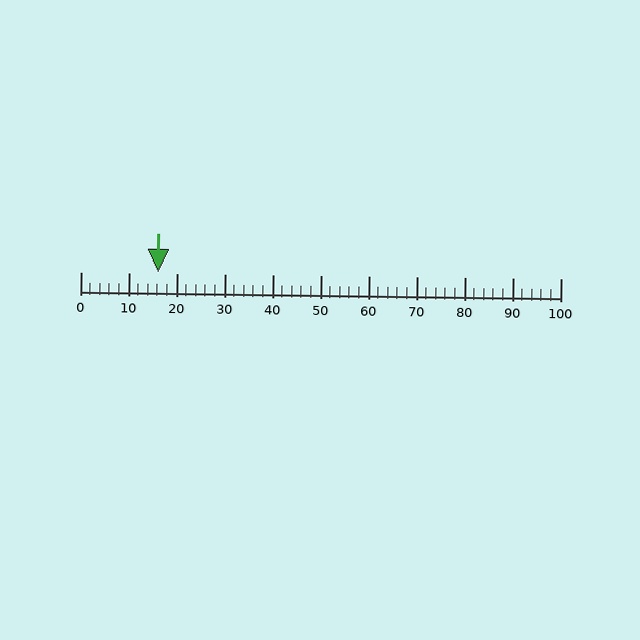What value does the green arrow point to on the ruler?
The green arrow points to approximately 16.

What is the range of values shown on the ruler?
The ruler shows values from 0 to 100.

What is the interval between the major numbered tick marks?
The major tick marks are spaced 10 units apart.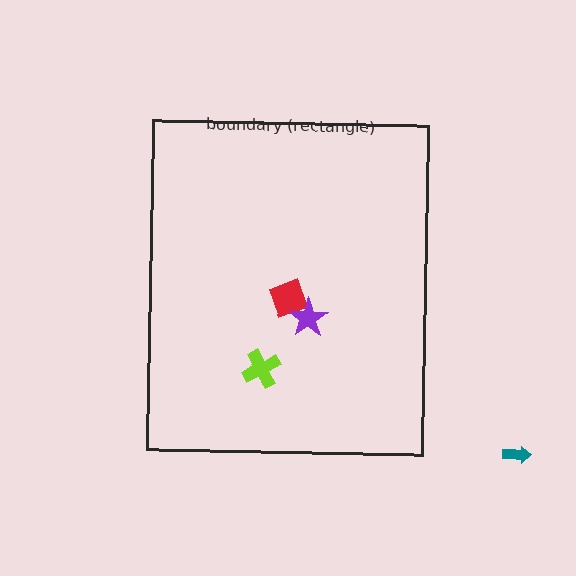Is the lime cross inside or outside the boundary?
Inside.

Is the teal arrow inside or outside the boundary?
Outside.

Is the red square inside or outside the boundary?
Inside.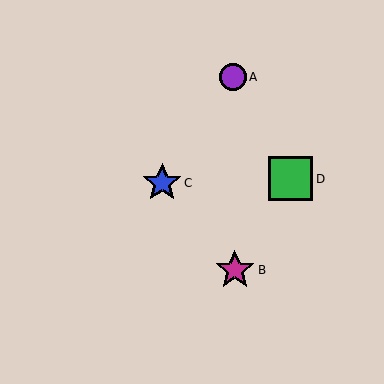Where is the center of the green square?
The center of the green square is at (291, 179).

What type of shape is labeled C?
Shape C is a blue star.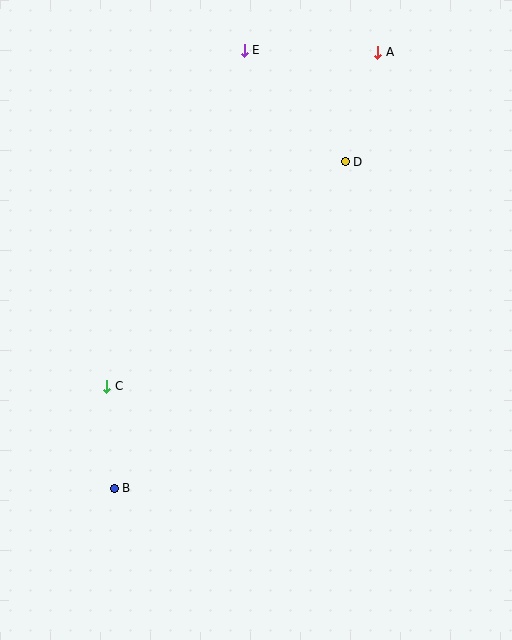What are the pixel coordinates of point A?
Point A is at (378, 52).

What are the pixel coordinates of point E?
Point E is at (244, 50).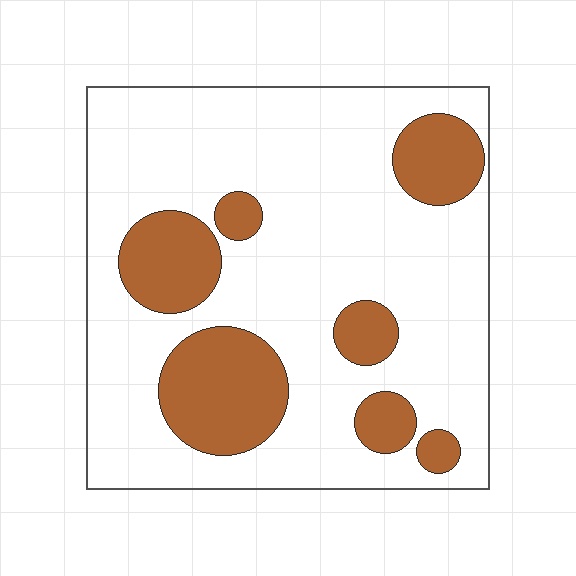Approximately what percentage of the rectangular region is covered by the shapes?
Approximately 25%.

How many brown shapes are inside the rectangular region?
7.